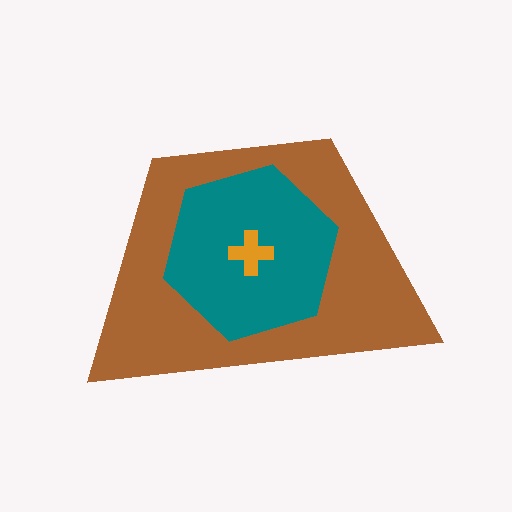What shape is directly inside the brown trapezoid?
The teal hexagon.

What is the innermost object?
The orange cross.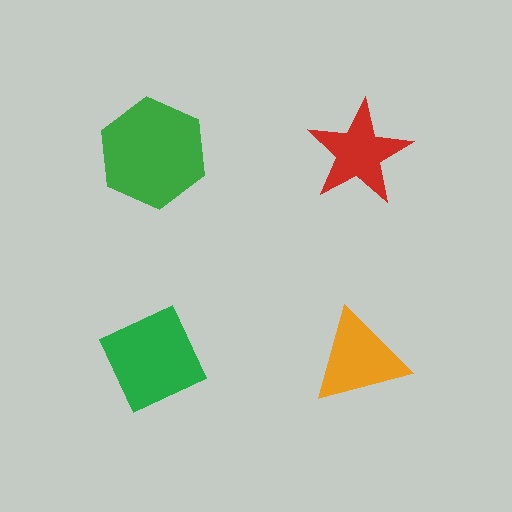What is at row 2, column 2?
An orange triangle.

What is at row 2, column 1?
A green diamond.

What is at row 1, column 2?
A red star.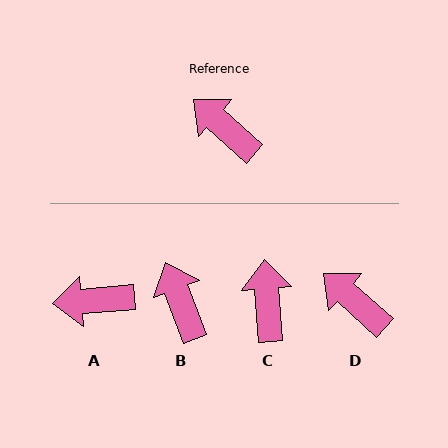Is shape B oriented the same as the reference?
No, it is off by about 28 degrees.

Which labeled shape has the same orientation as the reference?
D.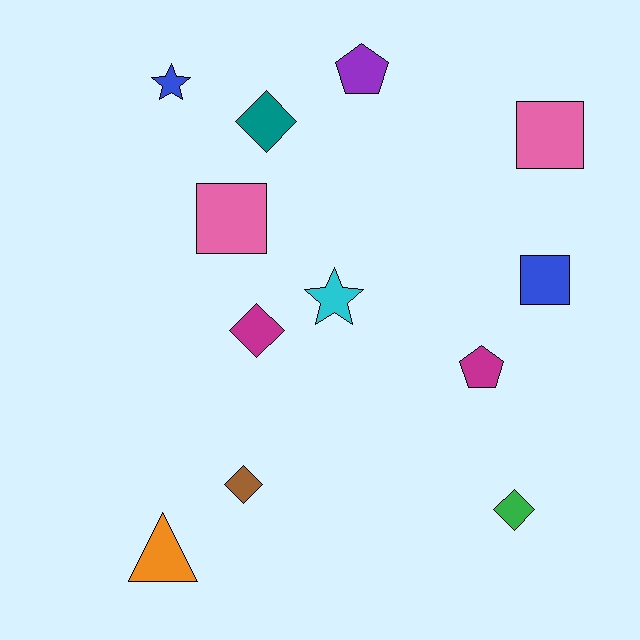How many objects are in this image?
There are 12 objects.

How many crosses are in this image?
There are no crosses.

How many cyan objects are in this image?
There is 1 cyan object.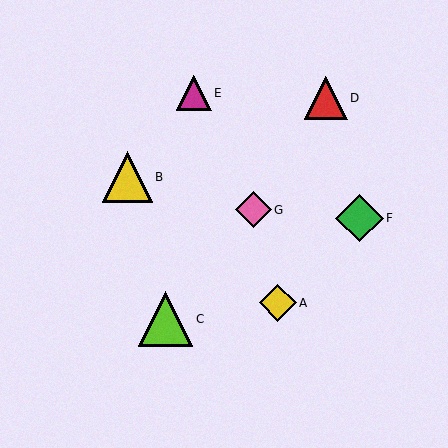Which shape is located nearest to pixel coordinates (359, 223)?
The green diamond (labeled F) at (359, 218) is nearest to that location.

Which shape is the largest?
The lime triangle (labeled C) is the largest.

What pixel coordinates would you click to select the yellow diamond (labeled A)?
Click at (278, 303) to select the yellow diamond A.